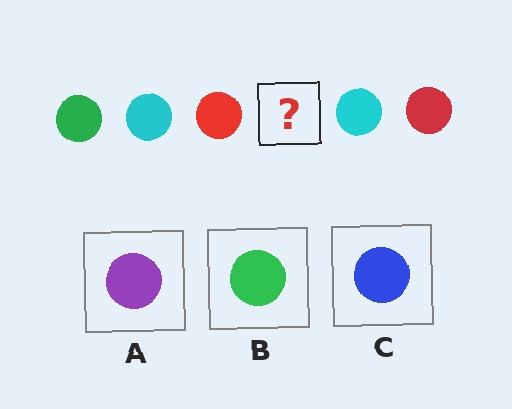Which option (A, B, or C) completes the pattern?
B.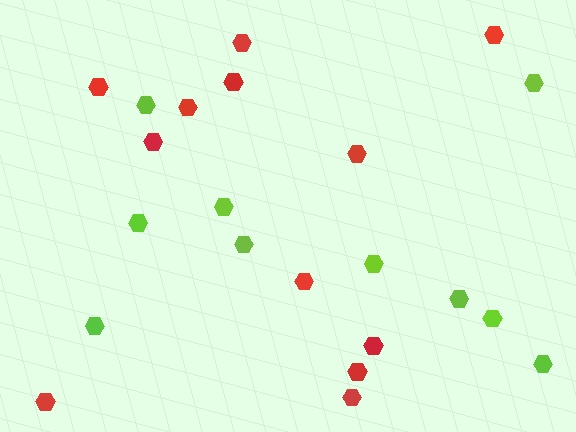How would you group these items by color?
There are 2 groups: one group of red hexagons (12) and one group of lime hexagons (10).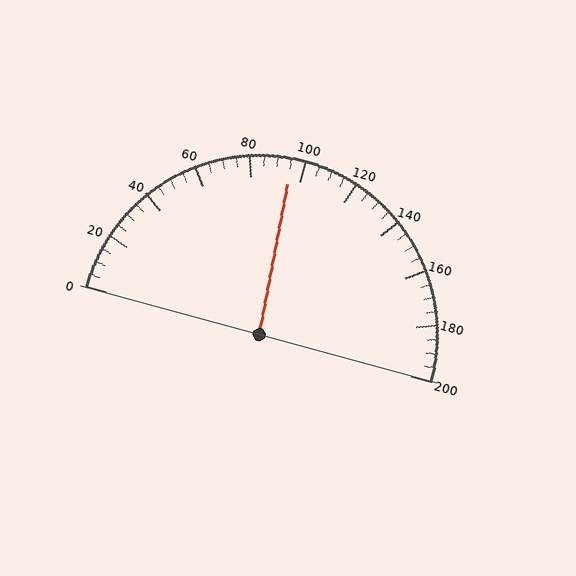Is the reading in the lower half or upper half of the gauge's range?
The reading is in the lower half of the range (0 to 200).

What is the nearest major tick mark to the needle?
The nearest major tick mark is 100.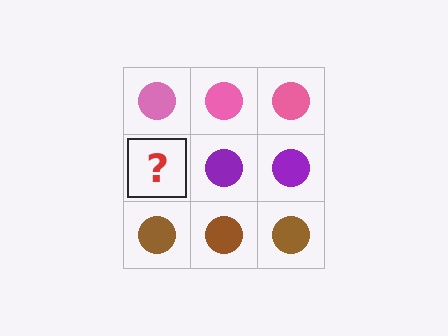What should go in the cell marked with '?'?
The missing cell should contain a purple circle.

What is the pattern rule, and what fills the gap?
The rule is that each row has a consistent color. The gap should be filled with a purple circle.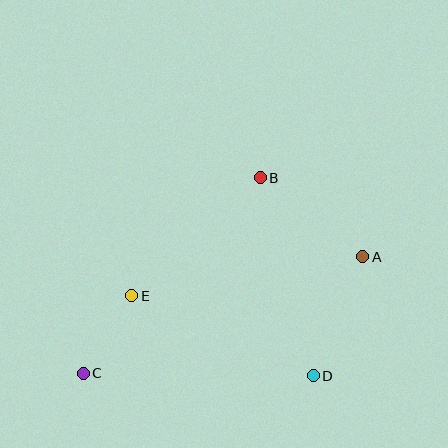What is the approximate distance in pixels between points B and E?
The distance between B and E is approximately 175 pixels.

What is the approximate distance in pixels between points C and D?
The distance between C and D is approximately 230 pixels.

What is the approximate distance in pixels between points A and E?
The distance between A and E is approximately 234 pixels.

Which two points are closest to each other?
Points C and E are closest to each other.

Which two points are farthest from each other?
Points A and C are farthest from each other.